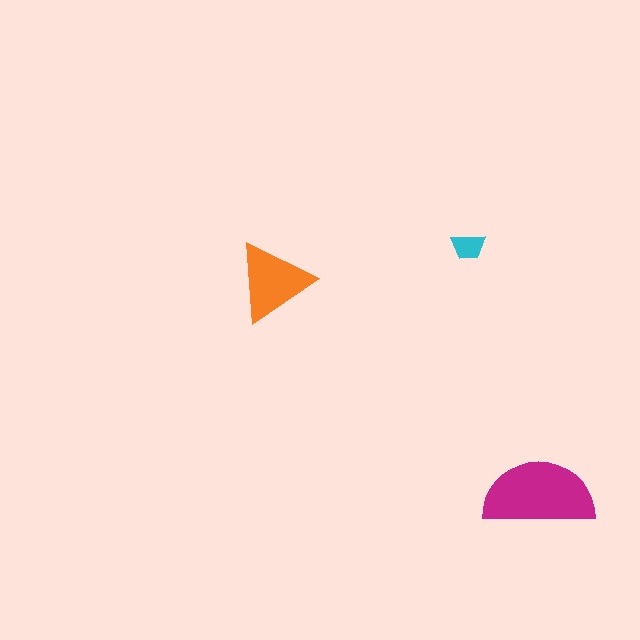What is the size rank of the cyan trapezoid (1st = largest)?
3rd.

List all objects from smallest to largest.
The cyan trapezoid, the orange triangle, the magenta semicircle.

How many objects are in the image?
There are 3 objects in the image.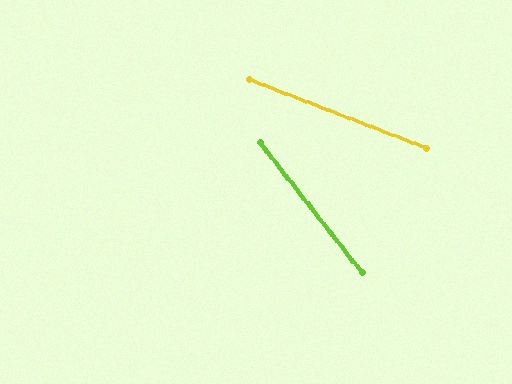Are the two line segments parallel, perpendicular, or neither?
Neither parallel nor perpendicular — they differ by about 31°.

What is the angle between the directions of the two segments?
Approximately 31 degrees.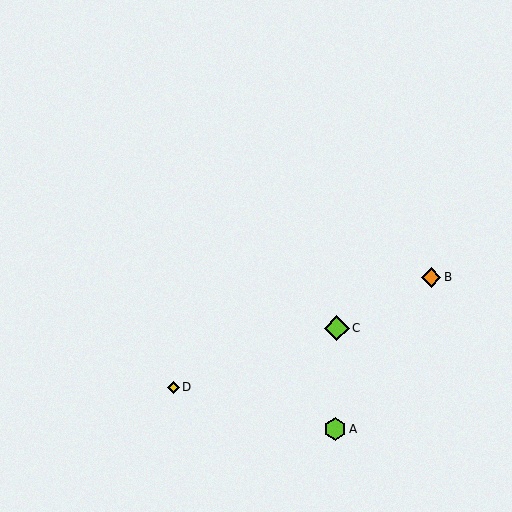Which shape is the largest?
The lime diamond (labeled C) is the largest.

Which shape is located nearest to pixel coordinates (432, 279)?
The orange diamond (labeled B) at (431, 277) is nearest to that location.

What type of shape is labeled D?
Shape D is a yellow diamond.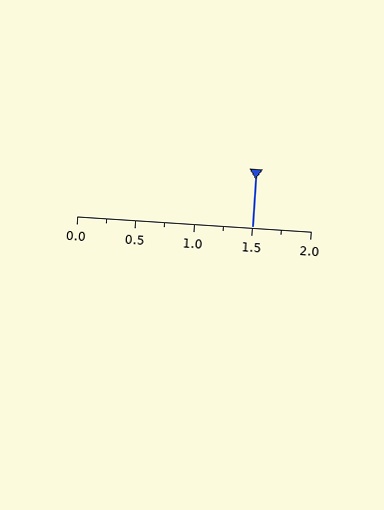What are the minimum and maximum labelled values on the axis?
The axis runs from 0.0 to 2.0.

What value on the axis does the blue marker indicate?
The marker indicates approximately 1.5.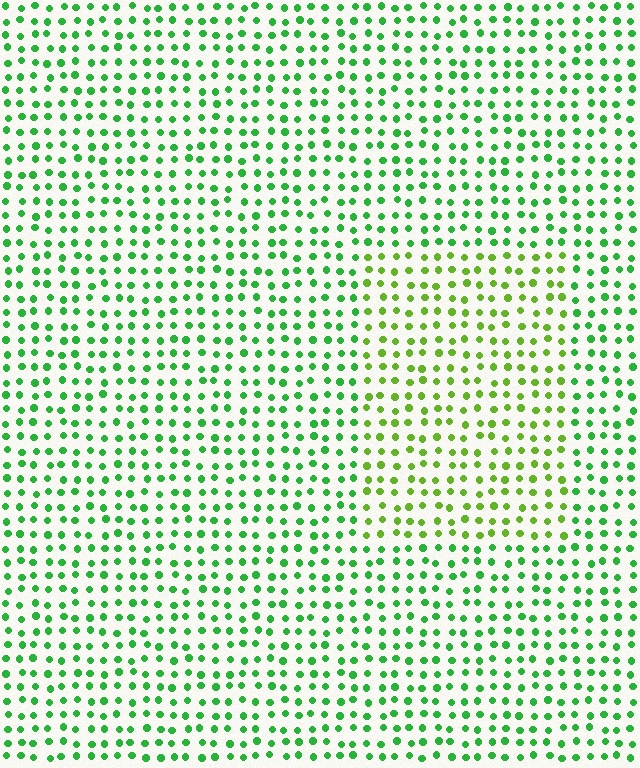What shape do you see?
I see a rectangle.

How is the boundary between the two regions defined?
The boundary is defined purely by a slight shift in hue (about 33 degrees). Spacing, size, and orientation are identical on both sides.